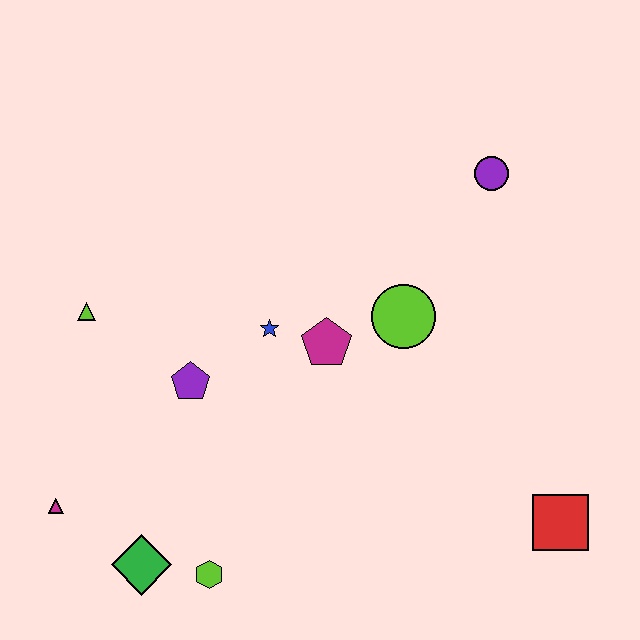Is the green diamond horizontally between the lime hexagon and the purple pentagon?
No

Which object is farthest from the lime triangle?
The red square is farthest from the lime triangle.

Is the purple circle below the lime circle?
No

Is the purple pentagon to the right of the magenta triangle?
Yes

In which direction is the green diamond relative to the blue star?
The green diamond is below the blue star.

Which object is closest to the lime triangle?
The purple pentagon is closest to the lime triangle.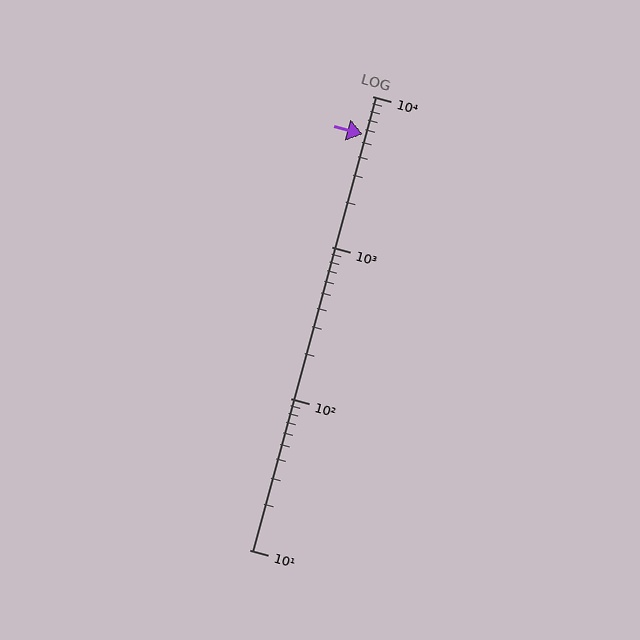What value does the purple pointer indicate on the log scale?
The pointer indicates approximately 5600.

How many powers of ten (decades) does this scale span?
The scale spans 3 decades, from 10 to 10000.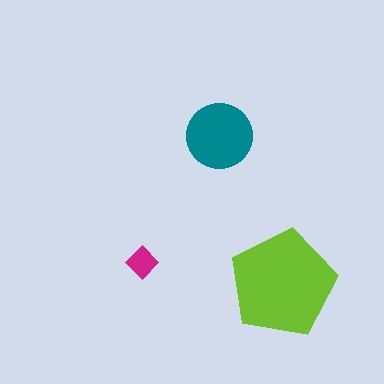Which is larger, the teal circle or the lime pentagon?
The lime pentagon.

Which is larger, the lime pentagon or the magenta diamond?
The lime pentagon.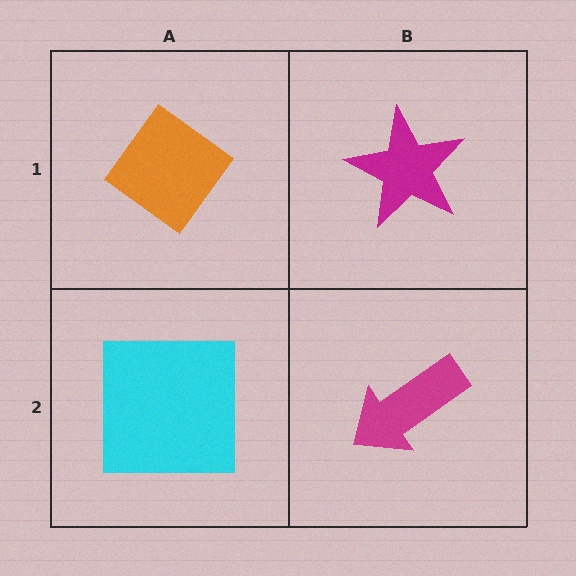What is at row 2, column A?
A cyan square.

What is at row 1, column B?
A magenta star.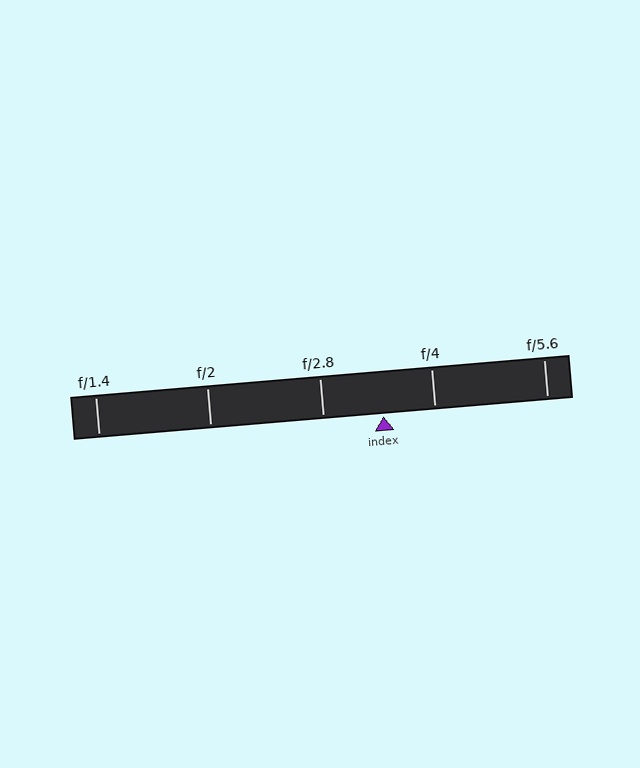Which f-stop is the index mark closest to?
The index mark is closest to f/4.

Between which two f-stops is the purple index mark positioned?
The index mark is between f/2.8 and f/4.